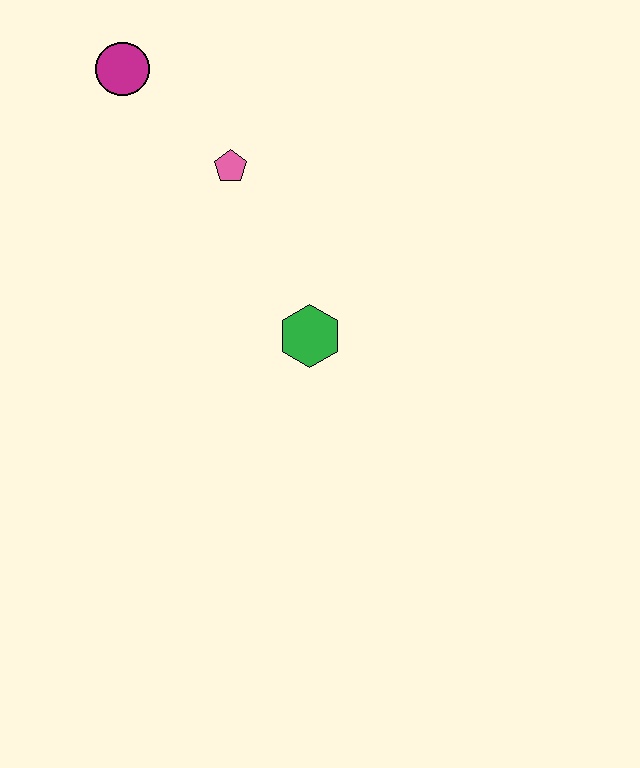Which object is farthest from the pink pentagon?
The green hexagon is farthest from the pink pentagon.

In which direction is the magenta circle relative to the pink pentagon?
The magenta circle is to the left of the pink pentagon.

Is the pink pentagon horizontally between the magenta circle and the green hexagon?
Yes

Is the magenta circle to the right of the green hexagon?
No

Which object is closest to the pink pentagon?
The magenta circle is closest to the pink pentagon.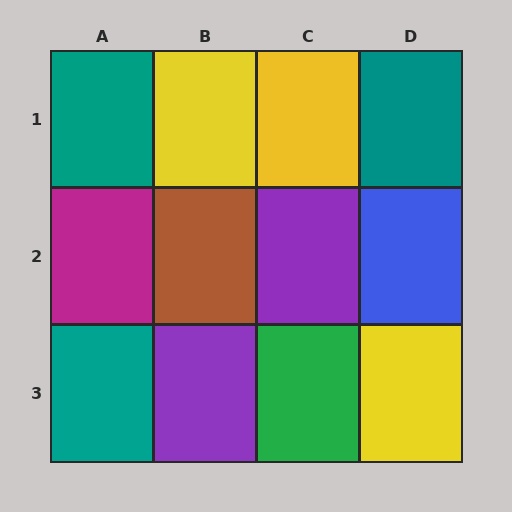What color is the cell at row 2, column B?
Brown.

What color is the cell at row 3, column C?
Green.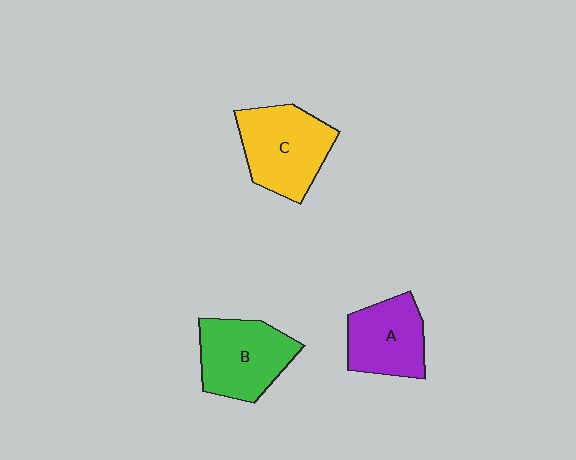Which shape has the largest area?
Shape C (yellow).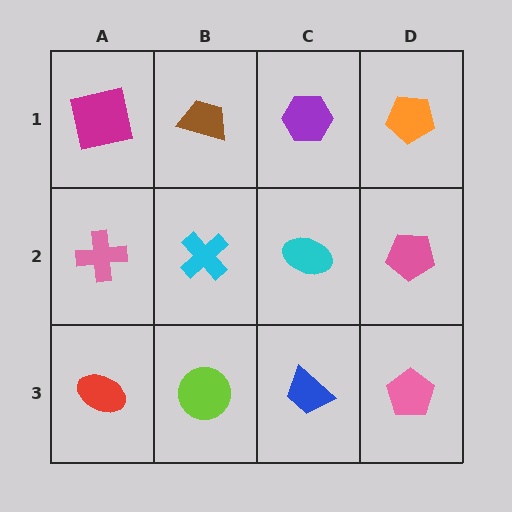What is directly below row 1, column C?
A cyan ellipse.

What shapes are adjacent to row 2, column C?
A purple hexagon (row 1, column C), a blue trapezoid (row 3, column C), a cyan cross (row 2, column B), a pink pentagon (row 2, column D).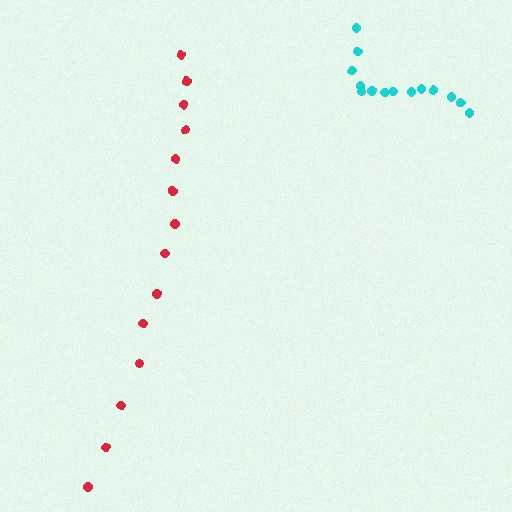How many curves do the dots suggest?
There are 2 distinct paths.